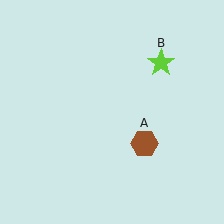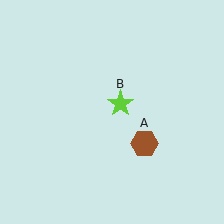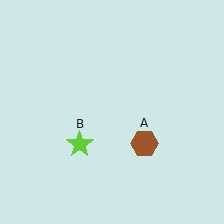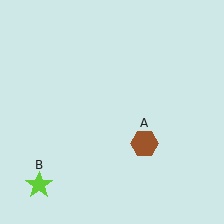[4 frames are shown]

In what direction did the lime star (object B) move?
The lime star (object B) moved down and to the left.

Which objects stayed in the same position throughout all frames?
Brown hexagon (object A) remained stationary.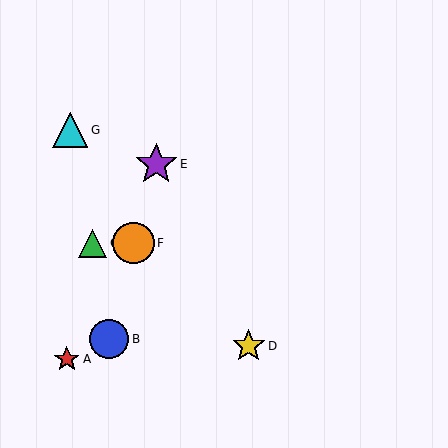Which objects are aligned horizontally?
Objects C, F are aligned horizontally.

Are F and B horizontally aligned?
No, F is at y≈243 and B is at y≈339.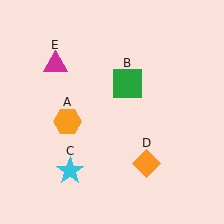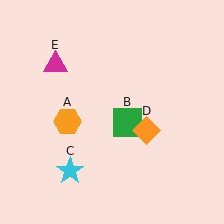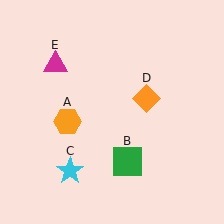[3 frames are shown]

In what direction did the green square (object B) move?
The green square (object B) moved down.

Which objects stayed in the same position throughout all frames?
Orange hexagon (object A) and cyan star (object C) and magenta triangle (object E) remained stationary.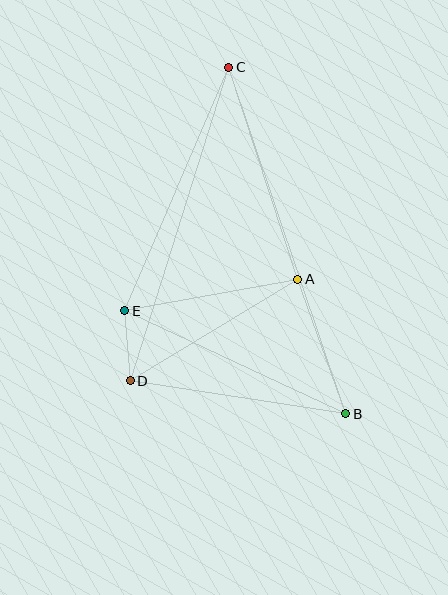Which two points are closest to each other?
Points D and E are closest to each other.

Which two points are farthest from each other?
Points B and C are farthest from each other.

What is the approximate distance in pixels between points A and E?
The distance between A and E is approximately 176 pixels.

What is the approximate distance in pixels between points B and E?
The distance between B and E is approximately 244 pixels.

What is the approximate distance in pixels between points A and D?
The distance between A and D is approximately 196 pixels.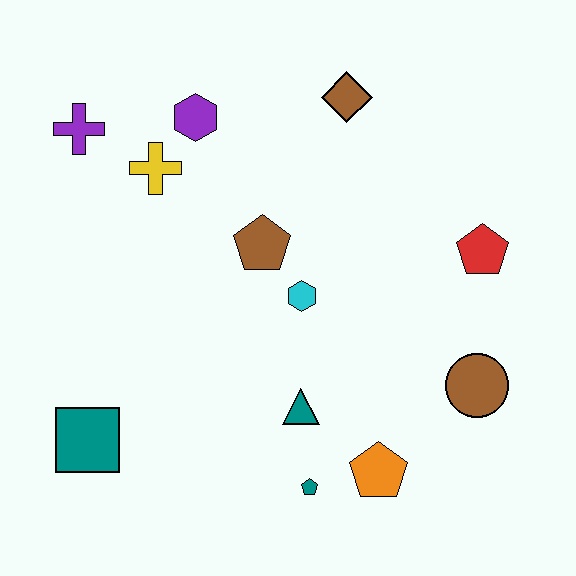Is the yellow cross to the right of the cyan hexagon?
No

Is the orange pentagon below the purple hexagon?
Yes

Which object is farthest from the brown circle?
The purple cross is farthest from the brown circle.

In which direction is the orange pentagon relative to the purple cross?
The orange pentagon is below the purple cross.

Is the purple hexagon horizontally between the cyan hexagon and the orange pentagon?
No